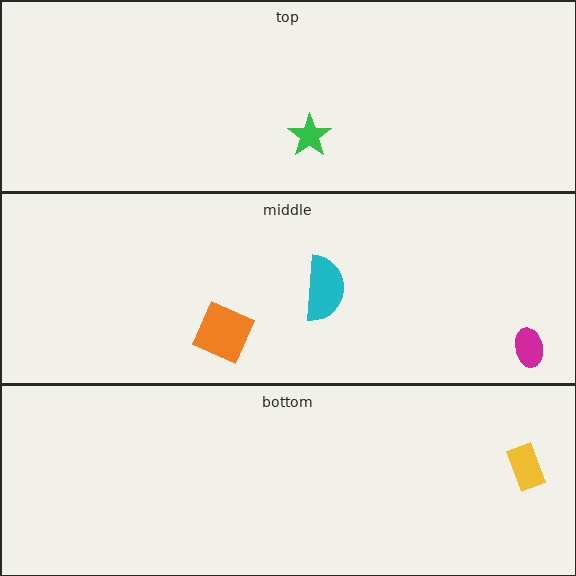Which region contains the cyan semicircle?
The middle region.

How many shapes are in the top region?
1.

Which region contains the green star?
The top region.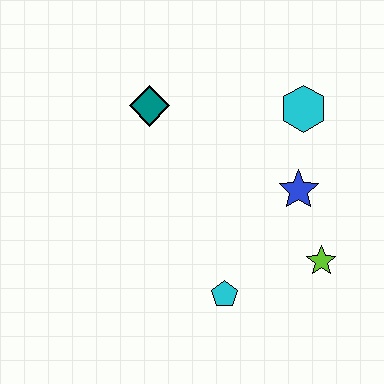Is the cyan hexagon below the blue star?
No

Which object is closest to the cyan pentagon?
The lime star is closest to the cyan pentagon.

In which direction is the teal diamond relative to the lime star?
The teal diamond is to the left of the lime star.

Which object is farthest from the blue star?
The teal diamond is farthest from the blue star.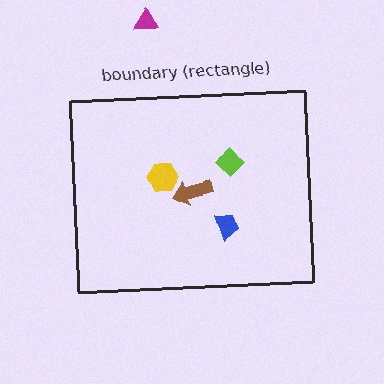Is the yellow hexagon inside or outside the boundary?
Inside.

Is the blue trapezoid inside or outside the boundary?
Inside.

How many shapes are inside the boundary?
4 inside, 1 outside.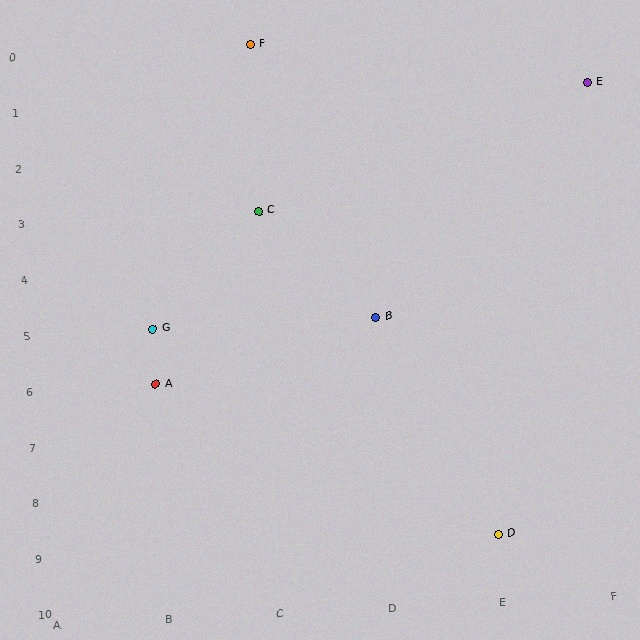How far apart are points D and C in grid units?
Points D and C are 2 columns and 6 rows apart (about 6.3 grid units diagonally).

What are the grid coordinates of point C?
Point C is at grid coordinates (C, 3).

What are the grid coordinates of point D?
Point D is at grid coordinates (E, 9).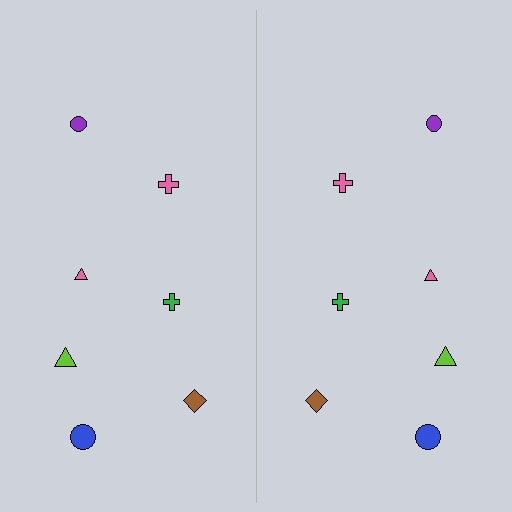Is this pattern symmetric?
Yes, this pattern has bilateral (reflection) symmetry.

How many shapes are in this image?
There are 14 shapes in this image.